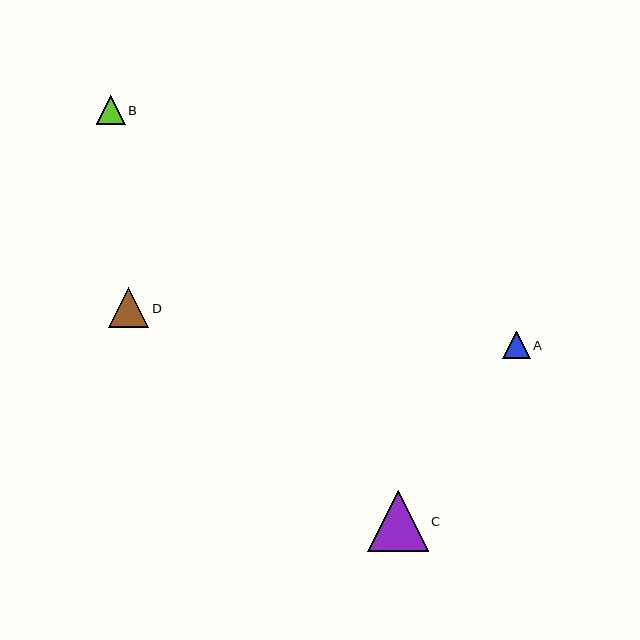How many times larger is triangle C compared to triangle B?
Triangle C is approximately 2.1 times the size of triangle B.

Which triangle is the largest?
Triangle C is the largest with a size of approximately 61 pixels.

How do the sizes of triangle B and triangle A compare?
Triangle B and triangle A are approximately the same size.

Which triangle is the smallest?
Triangle A is the smallest with a size of approximately 27 pixels.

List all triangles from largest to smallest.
From largest to smallest: C, D, B, A.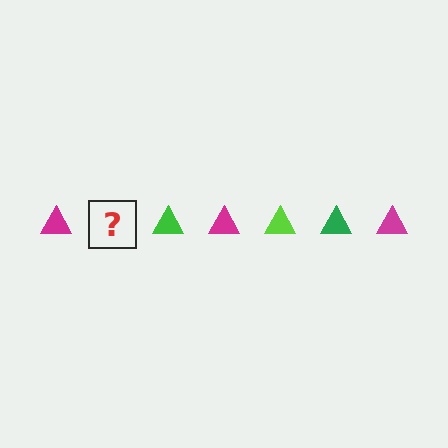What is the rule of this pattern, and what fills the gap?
The rule is that the pattern cycles through magenta, lime, green triangles. The gap should be filled with a lime triangle.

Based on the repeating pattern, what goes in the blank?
The blank should be a lime triangle.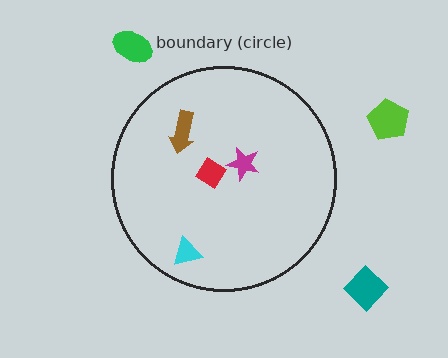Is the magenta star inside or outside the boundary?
Inside.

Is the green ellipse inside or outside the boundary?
Outside.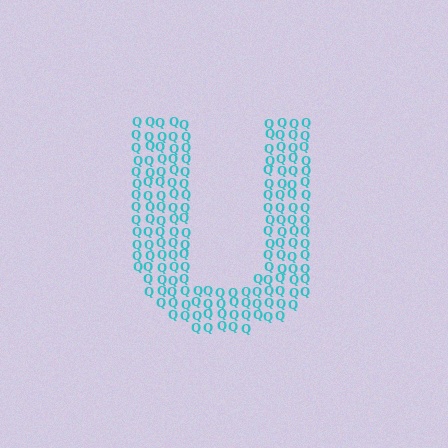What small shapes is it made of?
It is made of small letter Q's.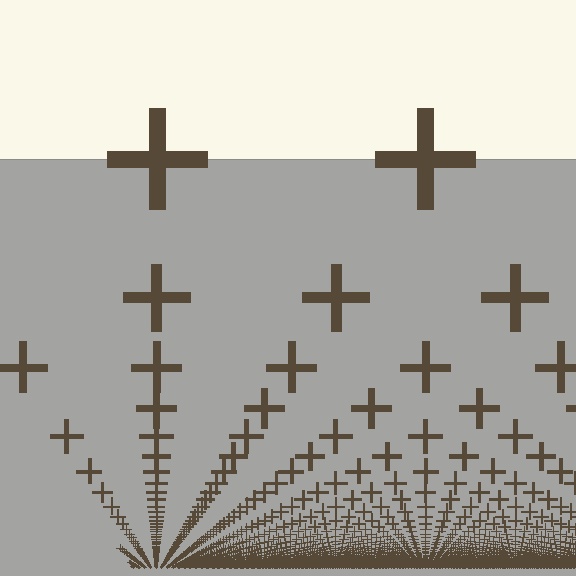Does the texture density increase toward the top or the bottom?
Density increases toward the bottom.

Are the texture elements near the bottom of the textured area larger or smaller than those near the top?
Smaller. The gradient is inverted — elements near the bottom are smaller and denser.